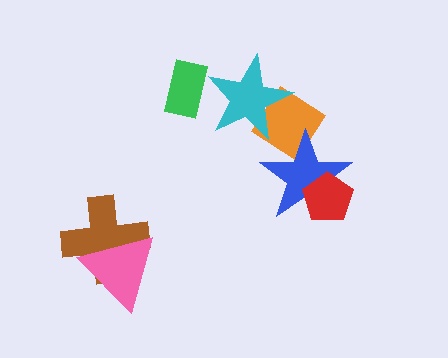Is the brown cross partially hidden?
Yes, it is partially covered by another shape.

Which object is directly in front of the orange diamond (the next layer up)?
The blue star is directly in front of the orange diamond.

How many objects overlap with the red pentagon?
1 object overlaps with the red pentagon.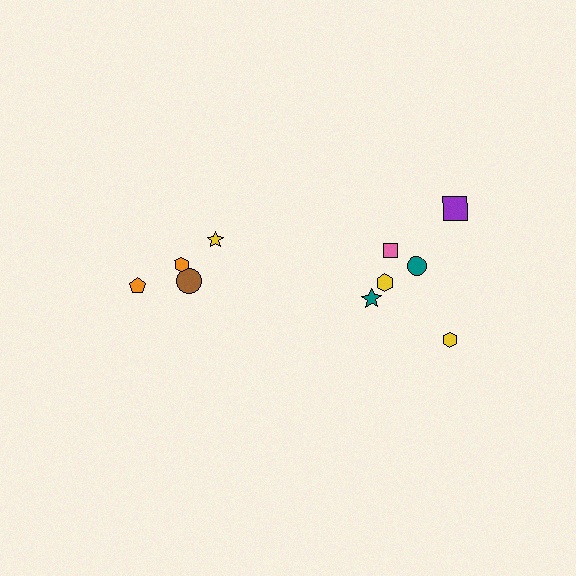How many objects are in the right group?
There are 6 objects.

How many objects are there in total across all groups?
There are 10 objects.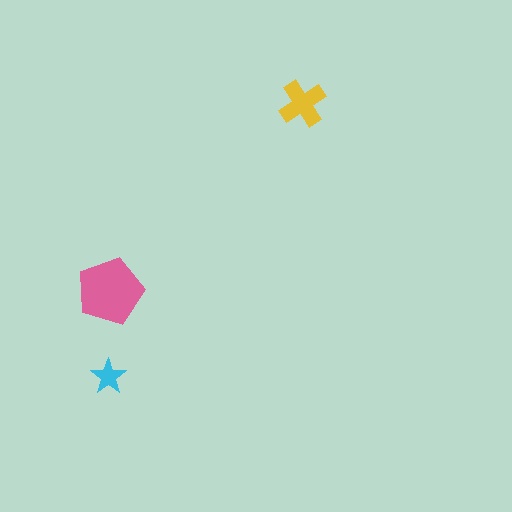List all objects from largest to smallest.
The pink pentagon, the yellow cross, the cyan star.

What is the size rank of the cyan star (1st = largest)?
3rd.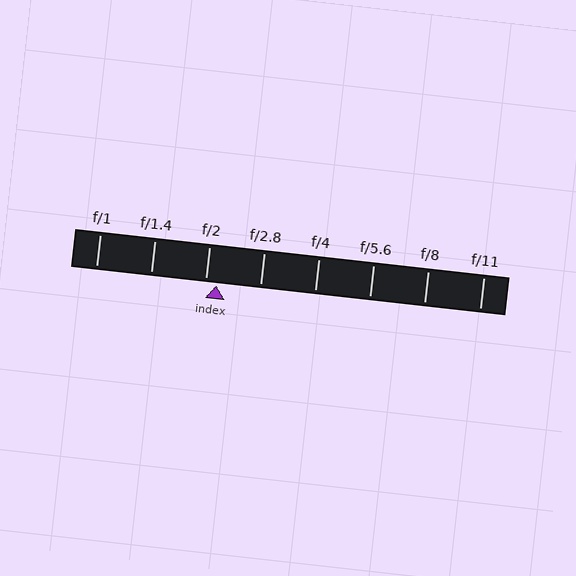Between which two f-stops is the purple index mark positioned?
The index mark is between f/2 and f/2.8.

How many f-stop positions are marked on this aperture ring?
There are 8 f-stop positions marked.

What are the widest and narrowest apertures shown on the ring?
The widest aperture shown is f/1 and the narrowest is f/11.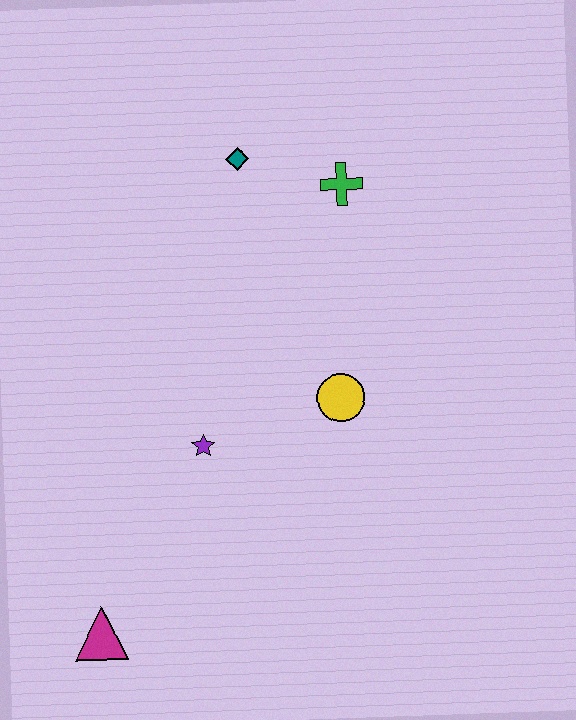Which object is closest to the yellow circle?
The purple star is closest to the yellow circle.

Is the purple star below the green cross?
Yes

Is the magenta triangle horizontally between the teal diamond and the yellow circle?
No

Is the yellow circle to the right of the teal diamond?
Yes